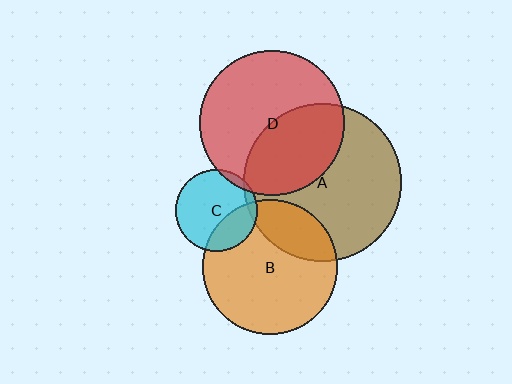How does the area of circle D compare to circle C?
Approximately 3.2 times.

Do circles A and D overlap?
Yes.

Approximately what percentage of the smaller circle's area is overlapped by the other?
Approximately 40%.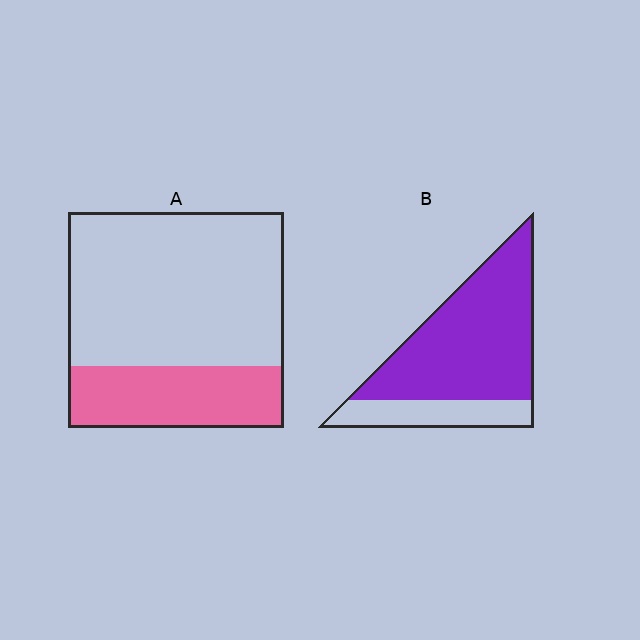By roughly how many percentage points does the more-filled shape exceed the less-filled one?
By roughly 45 percentage points (B over A).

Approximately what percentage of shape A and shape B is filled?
A is approximately 30% and B is approximately 75%.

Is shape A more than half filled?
No.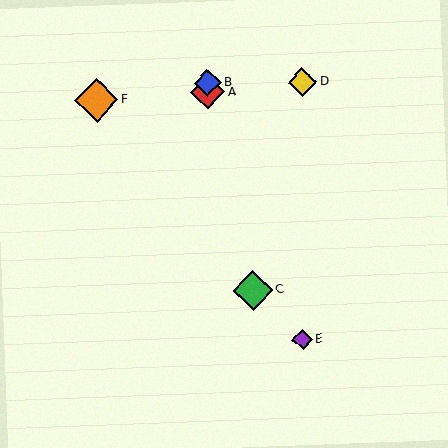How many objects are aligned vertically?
2 objects (A, B) are aligned vertically.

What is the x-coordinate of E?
Object E is at x≈302.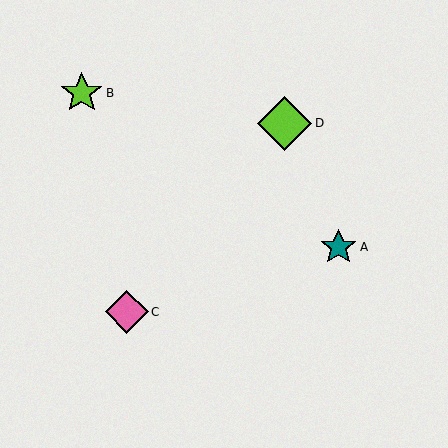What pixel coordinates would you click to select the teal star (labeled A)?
Click at (338, 247) to select the teal star A.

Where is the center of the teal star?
The center of the teal star is at (338, 247).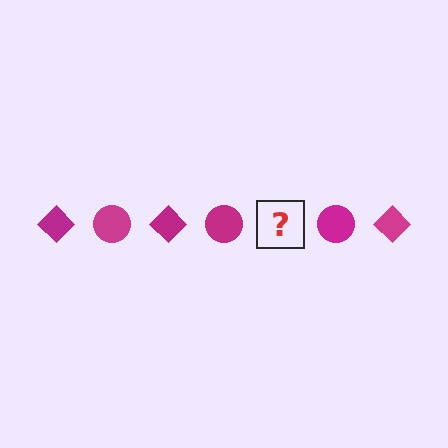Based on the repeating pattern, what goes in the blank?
The blank should be a magenta diamond.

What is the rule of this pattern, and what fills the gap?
The rule is that the pattern cycles through diamond, circle shapes in magenta. The gap should be filled with a magenta diamond.